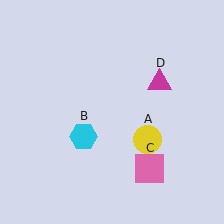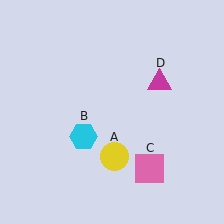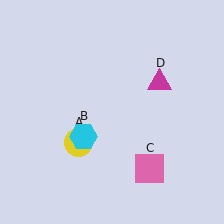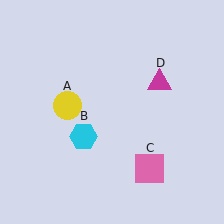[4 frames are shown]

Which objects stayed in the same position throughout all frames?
Cyan hexagon (object B) and pink square (object C) and magenta triangle (object D) remained stationary.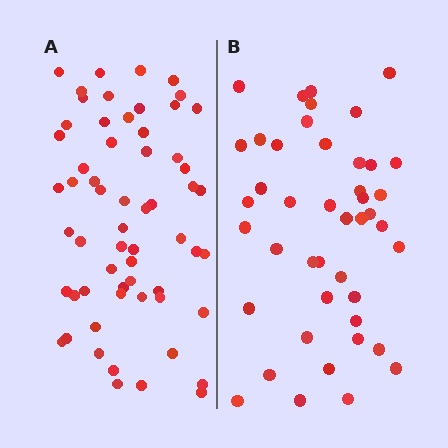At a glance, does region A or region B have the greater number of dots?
Region A (the left region) has more dots.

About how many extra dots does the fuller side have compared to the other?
Region A has approximately 15 more dots than region B.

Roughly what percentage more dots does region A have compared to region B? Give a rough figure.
About 35% more.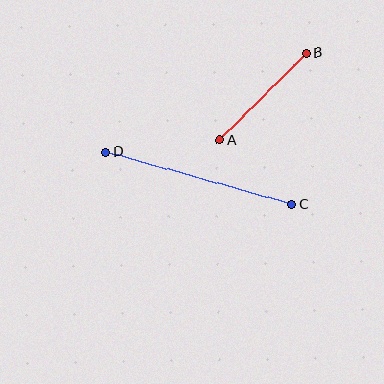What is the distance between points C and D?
The distance is approximately 193 pixels.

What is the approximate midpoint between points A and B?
The midpoint is at approximately (263, 96) pixels.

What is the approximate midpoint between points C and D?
The midpoint is at approximately (199, 178) pixels.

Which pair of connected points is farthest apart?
Points C and D are farthest apart.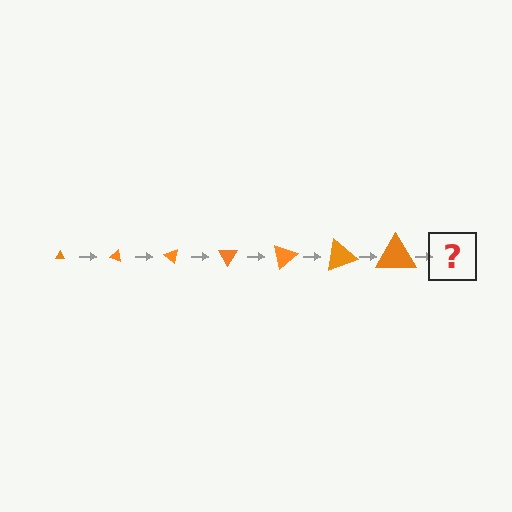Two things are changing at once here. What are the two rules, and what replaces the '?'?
The two rules are that the triangle grows larger each step and it rotates 20 degrees each step. The '?' should be a triangle, larger than the previous one and rotated 140 degrees from the start.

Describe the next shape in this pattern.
It should be a triangle, larger than the previous one and rotated 140 degrees from the start.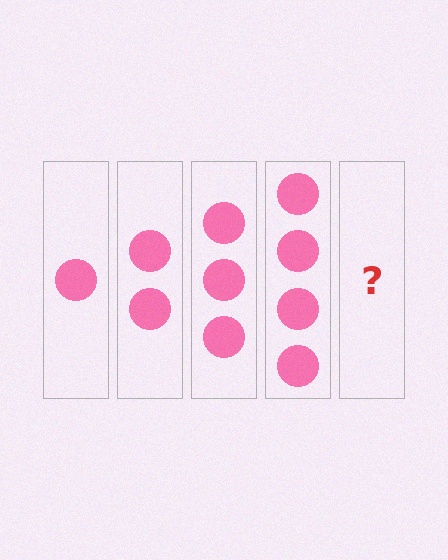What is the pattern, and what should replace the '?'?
The pattern is that each step adds one more circle. The '?' should be 5 circles.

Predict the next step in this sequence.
The next step is 5 circles.